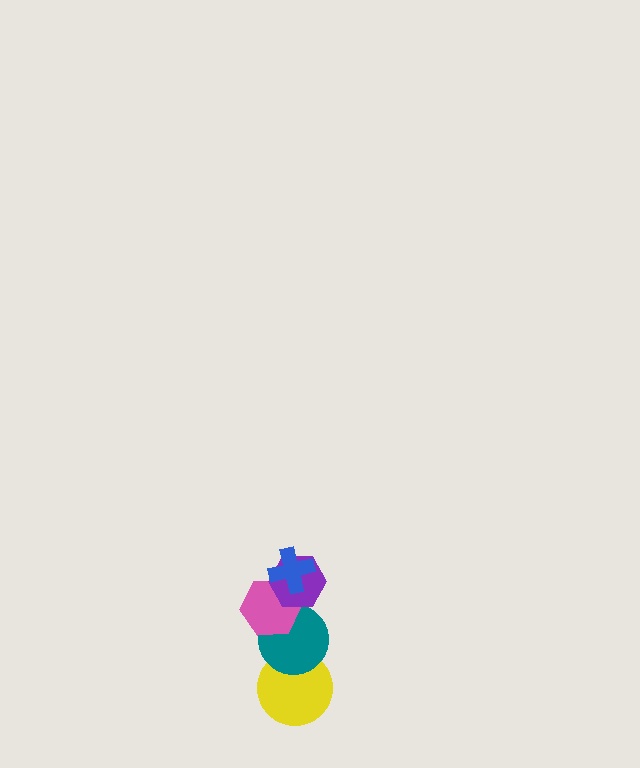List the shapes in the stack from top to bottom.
From top to bottom: the blue cross, the purple hexagon, the pink hexagon, the teal circle, the yellow circle.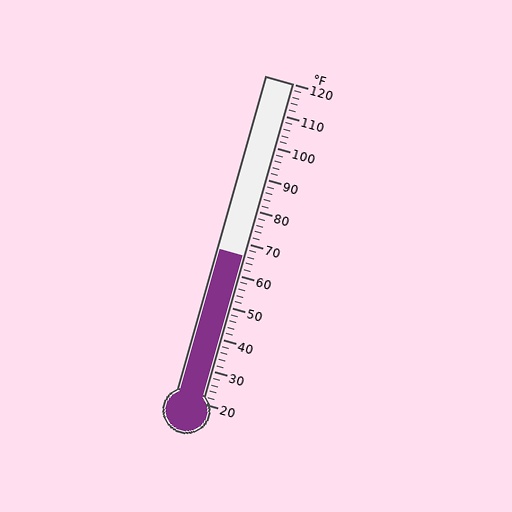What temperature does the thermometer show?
The thermometer shows approximately 66°F.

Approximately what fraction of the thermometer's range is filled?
The thermometer is filled to approximately 45% of its range.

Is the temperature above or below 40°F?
The temperature is above 40°F.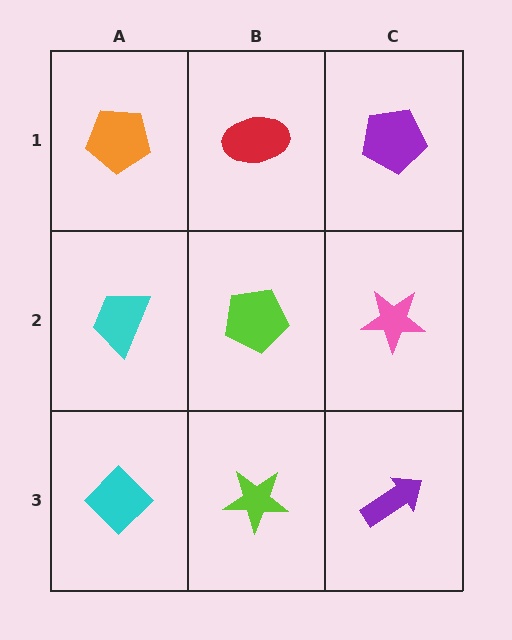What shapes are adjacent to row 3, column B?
A lime pentagon (row 2, column B), a cyan diamond (row 3, column A), a purple arrow (row 3, column C).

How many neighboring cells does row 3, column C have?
2.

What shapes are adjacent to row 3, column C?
A pink star (row 2, column C), a lime star (row 3, column B).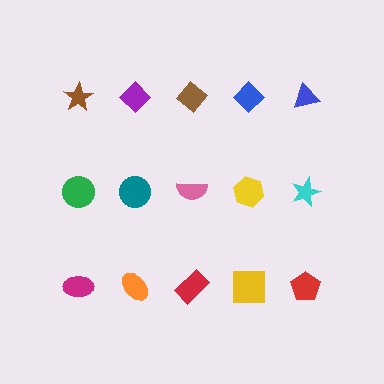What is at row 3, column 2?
An orange ellipse.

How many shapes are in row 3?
5 shapes.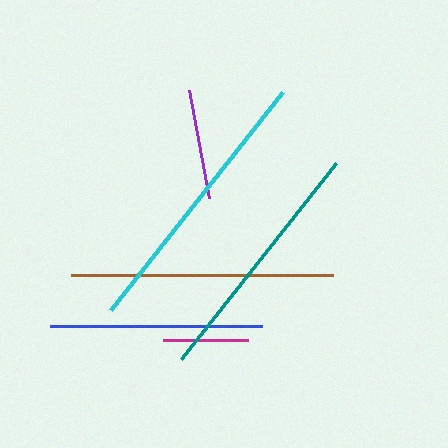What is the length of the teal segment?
The teal segment is approximately 250 pixels long.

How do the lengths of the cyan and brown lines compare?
The cyan and brown lines are approximately the same length.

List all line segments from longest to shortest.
From longest to shortest: cyan, brown, teal, blue, purple, magenta.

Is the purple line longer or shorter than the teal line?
The teal line is longer than the purple line.